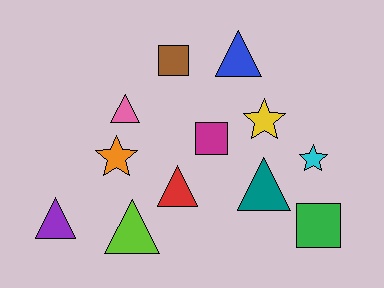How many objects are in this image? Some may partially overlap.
There are 12 objects.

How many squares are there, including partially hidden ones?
There are 3 squares.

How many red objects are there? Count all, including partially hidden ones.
There is 1 red object.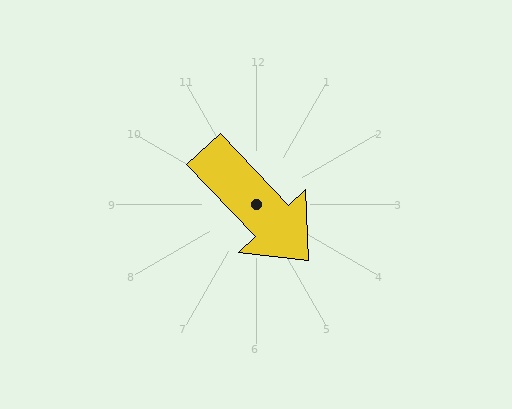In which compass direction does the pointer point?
Southeast.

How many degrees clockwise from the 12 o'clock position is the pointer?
Approximately 137 degrees.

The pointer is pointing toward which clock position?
Roughly 5 o'clock.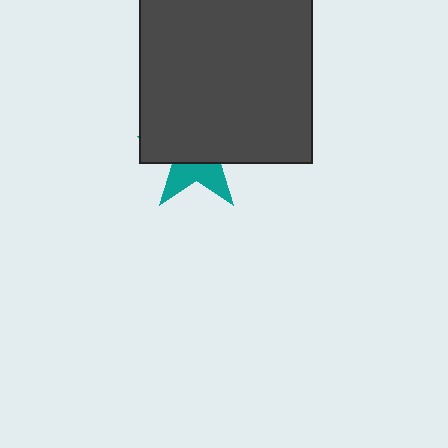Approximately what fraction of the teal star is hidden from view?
Roughly 64% of the teal star is hidden behind the dark gray rectangle.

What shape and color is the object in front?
The object in front is a dark gray rectangle.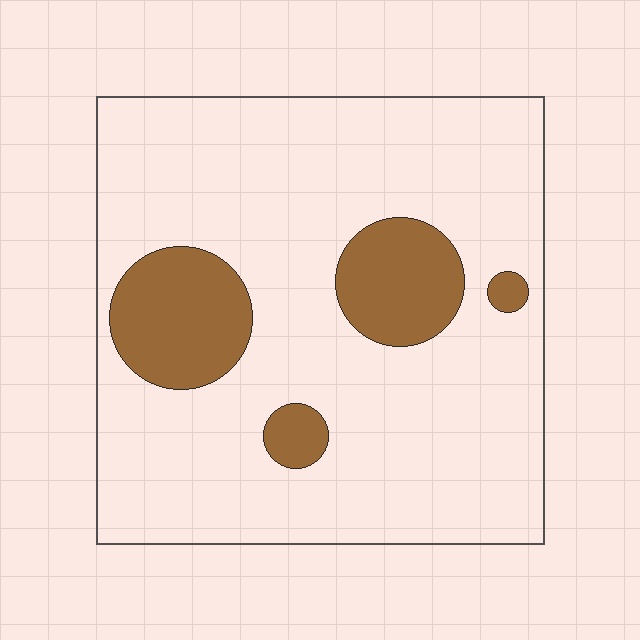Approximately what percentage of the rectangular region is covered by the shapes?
Approximately 15%.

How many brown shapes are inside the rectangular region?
4.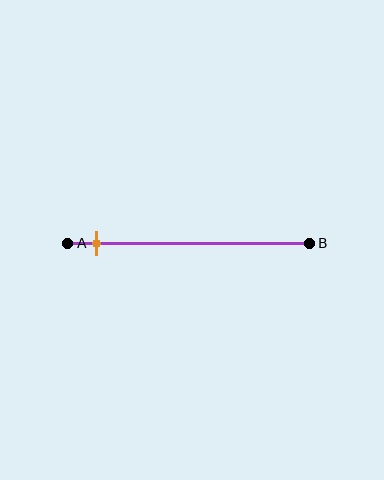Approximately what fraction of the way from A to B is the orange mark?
The orange mark is approximately 10% of the way from A to B.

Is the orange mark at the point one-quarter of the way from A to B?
No, the mark is at about 10% from A, not at the 25% one-quarter point.